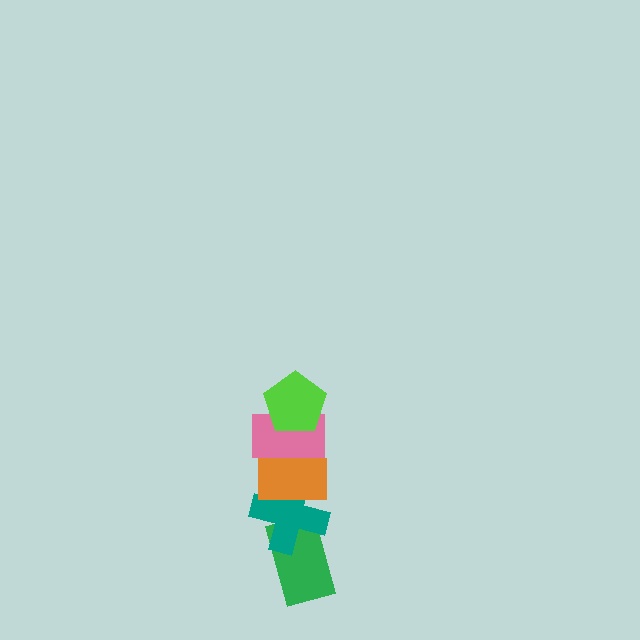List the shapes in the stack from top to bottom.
From top to bottom: the lime pentagon, the pink rectangle, the orange rectangle, the teal cross, the green rectangle.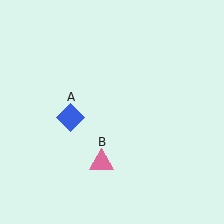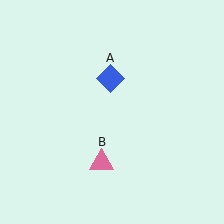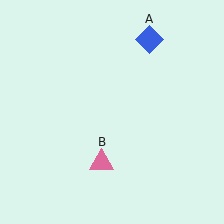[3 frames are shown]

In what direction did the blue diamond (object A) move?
The blue diamond (object A) moved up and to the right.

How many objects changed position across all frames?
1 object changed position: blue diamond (object A).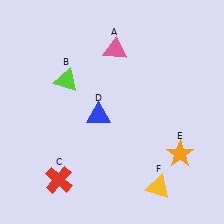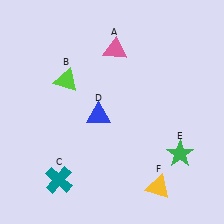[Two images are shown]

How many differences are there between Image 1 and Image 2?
There are 2 differences between the two images.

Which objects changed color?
C changed from red to teal. E changed from orange to green.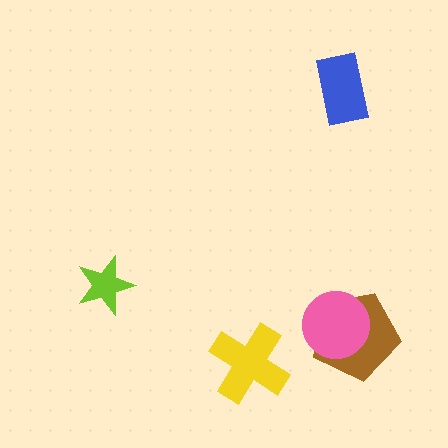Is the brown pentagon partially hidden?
Yes, it is partially covered by another shape.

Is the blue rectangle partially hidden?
No, no other shape covers it.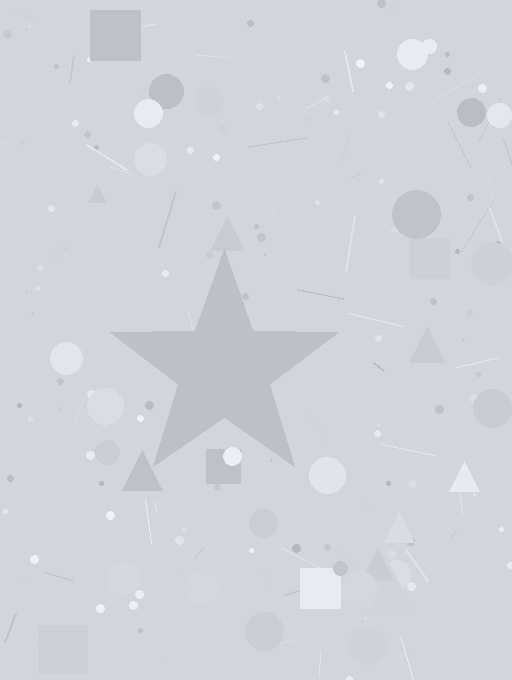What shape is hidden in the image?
A star is hidden in the image.